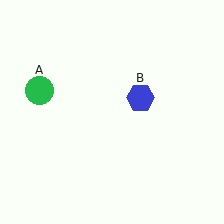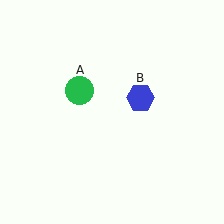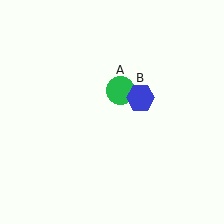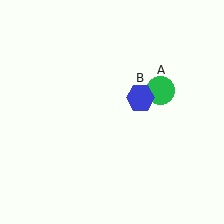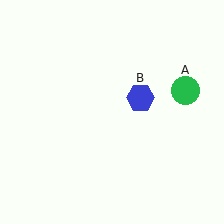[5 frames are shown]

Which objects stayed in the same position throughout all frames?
Blue hexagon (object B) remained stationary.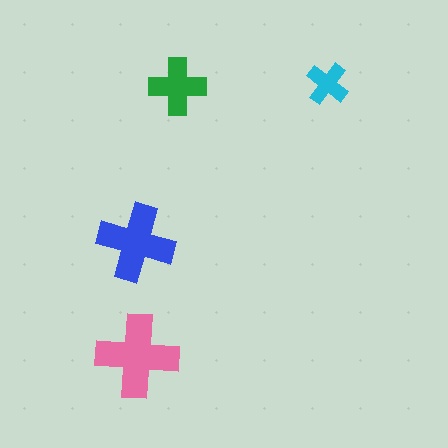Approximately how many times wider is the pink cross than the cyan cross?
About 2 times wider.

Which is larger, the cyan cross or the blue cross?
The blue one.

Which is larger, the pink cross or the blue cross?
The pink one.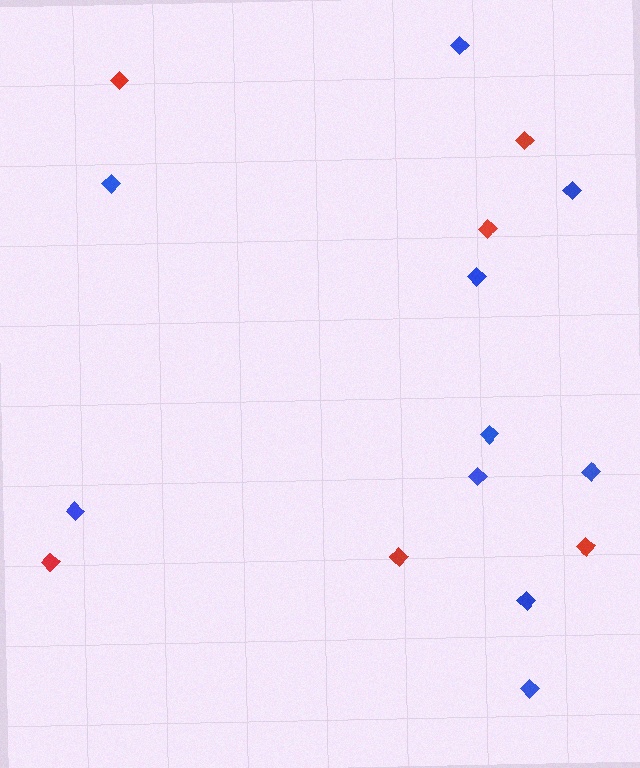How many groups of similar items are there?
There are 2 groups: one group of red diamonds (6) and one group of blue diamonds (10).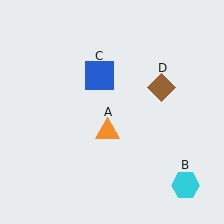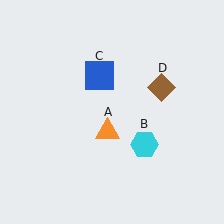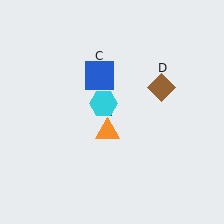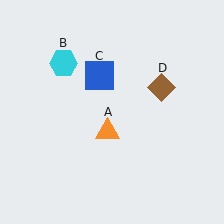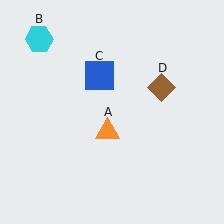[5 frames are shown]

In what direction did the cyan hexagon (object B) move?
The cyan hexagon (object B) moved up and to the left.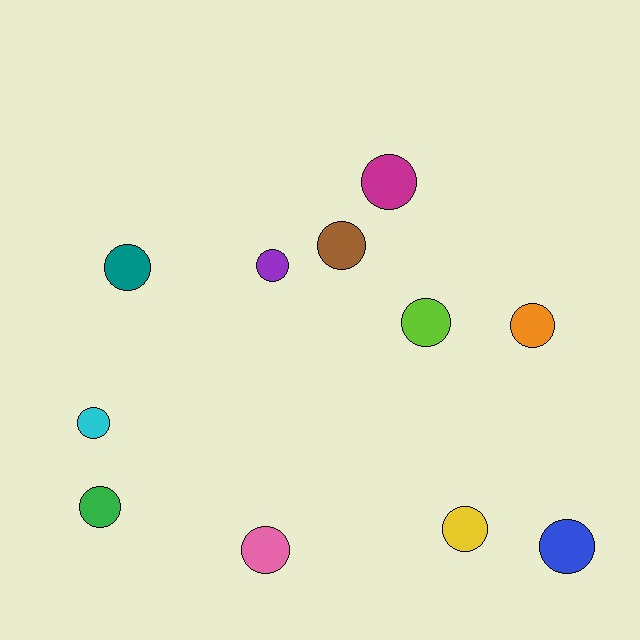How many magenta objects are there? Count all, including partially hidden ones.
There is 1 magenta object.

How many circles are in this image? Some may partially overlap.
There are 11 circles.